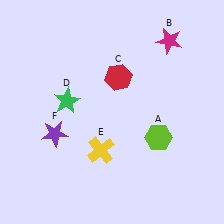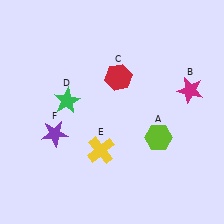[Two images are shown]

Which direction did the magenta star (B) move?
The magenta star (B) moved down.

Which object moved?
The magenta star (B) moved down.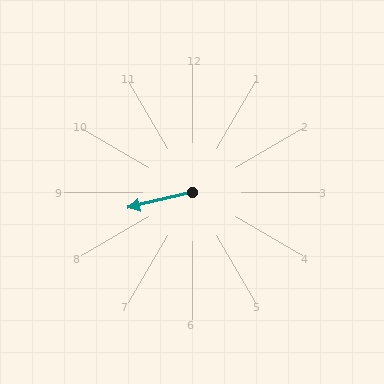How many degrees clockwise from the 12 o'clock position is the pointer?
Approximately 256 degrees.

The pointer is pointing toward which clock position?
Roughly 9 o'clock.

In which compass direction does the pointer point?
West.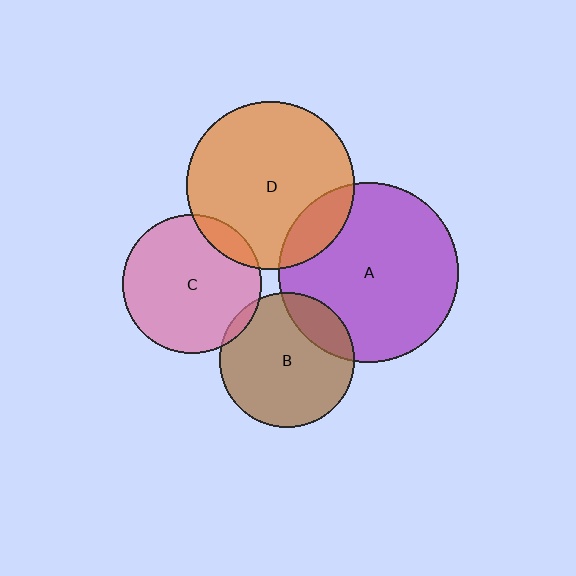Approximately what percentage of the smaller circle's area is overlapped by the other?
Approximately 5%.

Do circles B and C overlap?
Yes.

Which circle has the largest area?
Circle A (purple).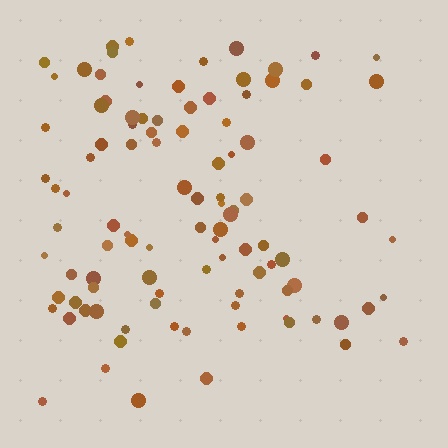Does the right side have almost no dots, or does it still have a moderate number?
Still a moderate number, just noticeably fewer than the left.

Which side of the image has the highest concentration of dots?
The left.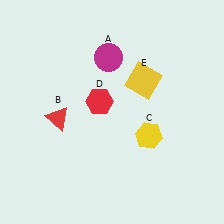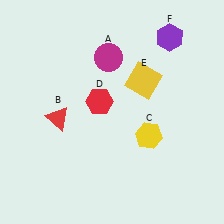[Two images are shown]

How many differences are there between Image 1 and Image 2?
There is 1 difference between the two images.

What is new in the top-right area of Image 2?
A purple hexagon (F) was added in the top-right area of Image 2.